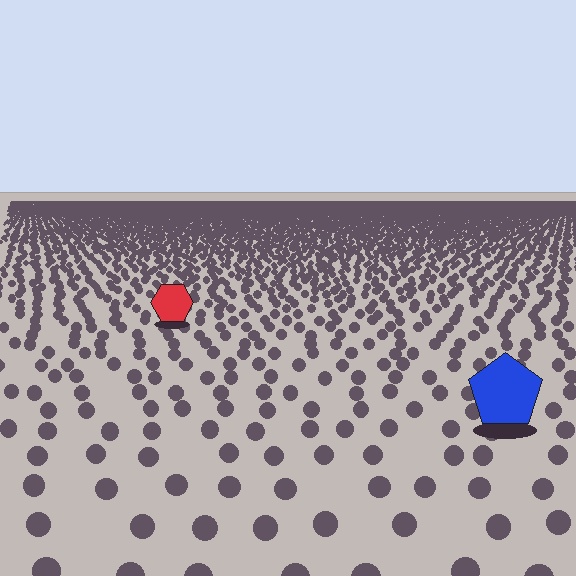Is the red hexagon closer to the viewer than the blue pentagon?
No. The blue pentagon is closer — you can tell from the texture gradient: the ground texture is coarser near it.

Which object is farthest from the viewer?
The red hexagon is farthest from the viewer. It appears smaller and the ground texture around it is denser.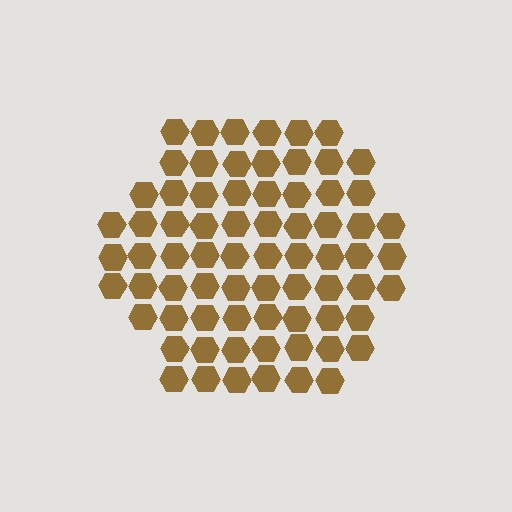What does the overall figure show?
The overall figure shows a hexagon.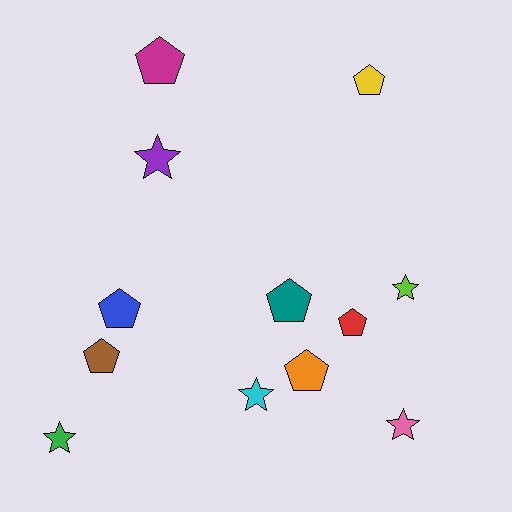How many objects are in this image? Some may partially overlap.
There are 12 objects.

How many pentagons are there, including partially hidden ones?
There are 7 pentagons.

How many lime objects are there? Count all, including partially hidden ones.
There is 1 lime object.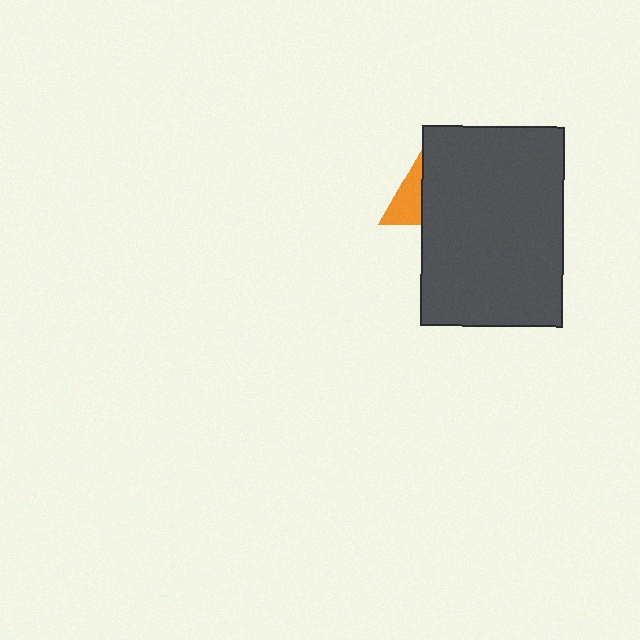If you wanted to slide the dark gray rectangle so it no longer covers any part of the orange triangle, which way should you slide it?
Slide it right — that is the most direct way to separate the two shapes.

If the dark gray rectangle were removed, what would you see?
You would see the complete orange triangle.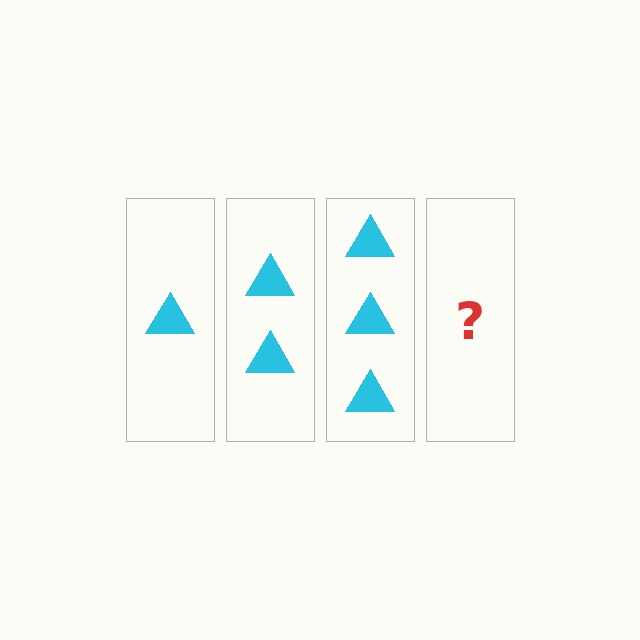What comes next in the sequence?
The next element should be 4 triangles.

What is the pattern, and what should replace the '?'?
The pattern is that each step adds one more triangle. The '?' should be 4 triangles.